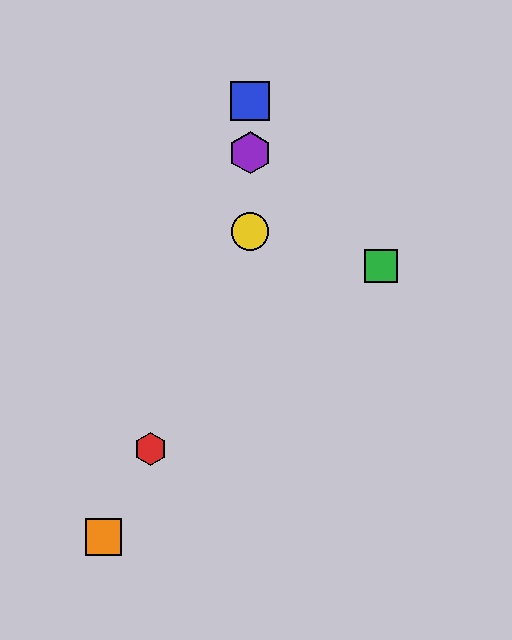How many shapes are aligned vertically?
3 shapes (the blue square, the yellow circle, the purple hexagon) are aligned vertically.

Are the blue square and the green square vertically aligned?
No, the blue square is at x≈250 and the green square is at x≈381.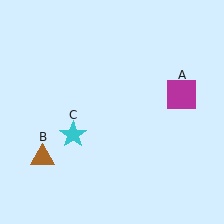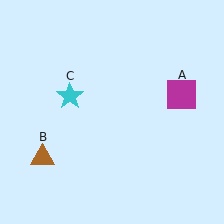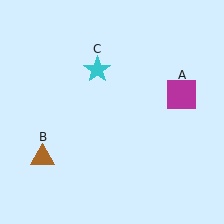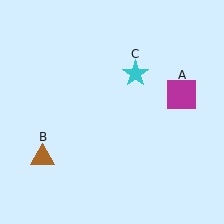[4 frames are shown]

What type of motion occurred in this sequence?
The cyan star (object C) rotated clockwise around the center of the scene.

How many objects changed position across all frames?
1 object changed position: cyan star (object C).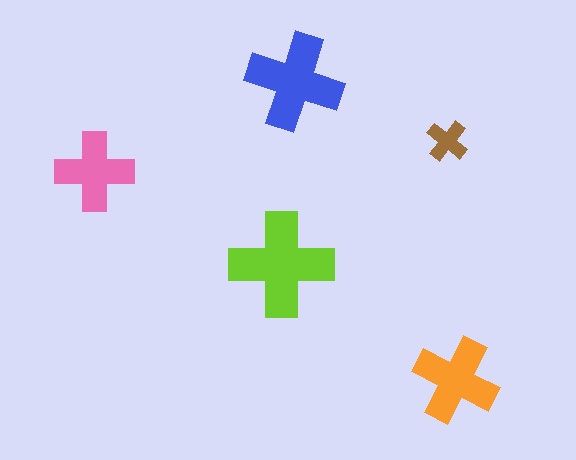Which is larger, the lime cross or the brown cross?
The lime one.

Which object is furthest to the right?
The orange cross is rightmost.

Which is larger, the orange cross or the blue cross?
The blue one.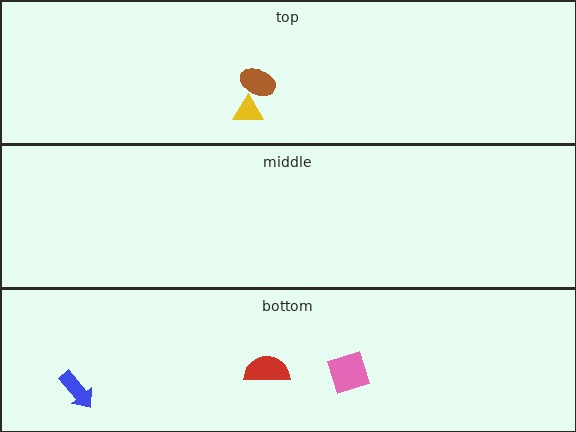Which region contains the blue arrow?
The bottom region.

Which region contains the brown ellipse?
The top region.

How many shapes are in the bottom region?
3.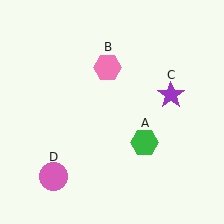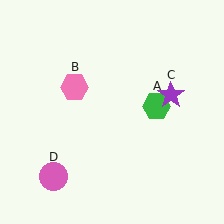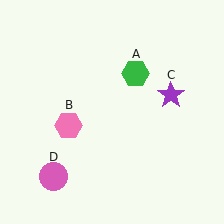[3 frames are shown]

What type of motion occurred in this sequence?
The green hexagon (object A), pink hexagon (object B) rotated counterclockwise around the center of the scene.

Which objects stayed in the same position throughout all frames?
Purple star (object C) and pink circle (object D) remained stationary.